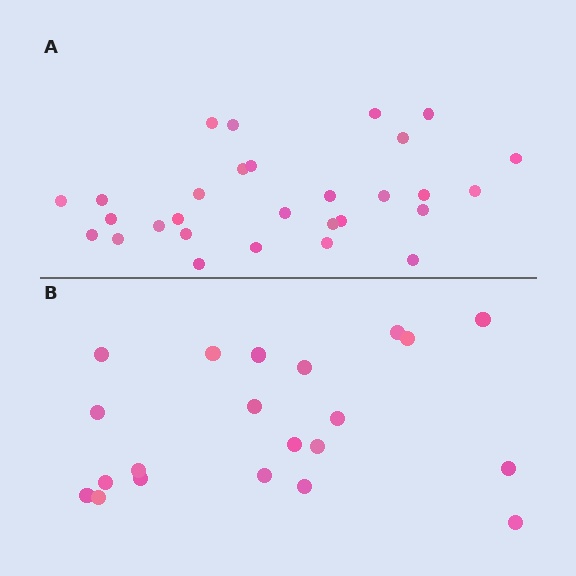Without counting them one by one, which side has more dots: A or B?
Region A (the top region) has more dots.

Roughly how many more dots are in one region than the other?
Region A has roughly 8 or so more dots than region B.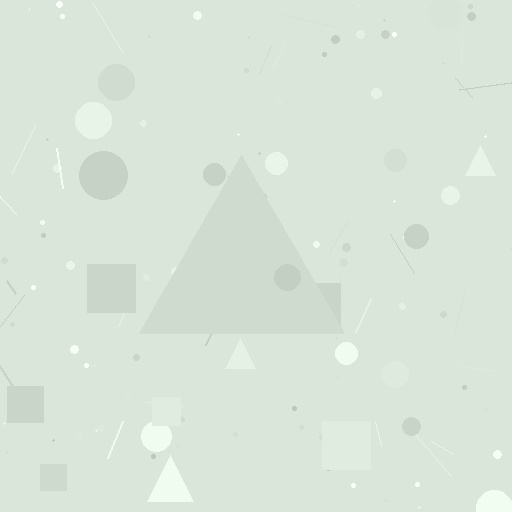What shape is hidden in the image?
A triangle is hidden in the image.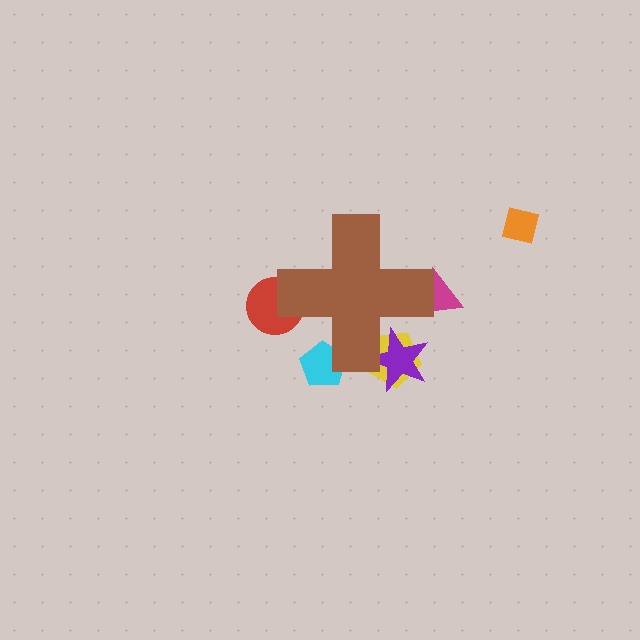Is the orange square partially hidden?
No, the orange square is fully visible.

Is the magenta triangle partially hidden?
Yes, the magenta triangle is partially hidden behind the brown cross.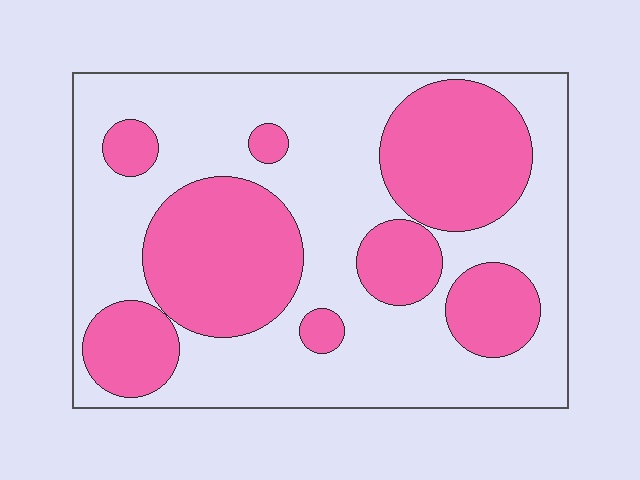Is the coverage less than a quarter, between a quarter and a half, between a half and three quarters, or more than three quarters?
Between a quarter and a half.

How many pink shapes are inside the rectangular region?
8.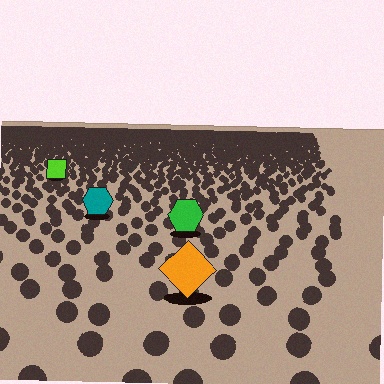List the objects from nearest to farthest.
From nearest to farthest: the orange diamond, the green hexagon, the teal hexagon, the lime square.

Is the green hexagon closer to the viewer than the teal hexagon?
Yes. The green hexagon is closer — you can tell from the texture gradient: the ground texture is coarser near it.